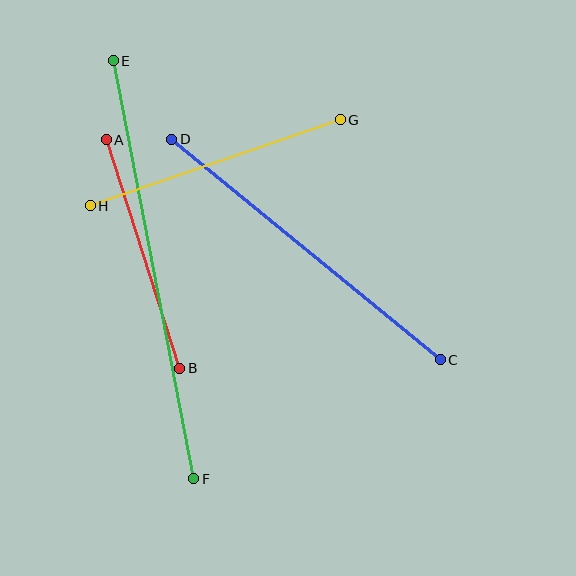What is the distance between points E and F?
The distance is approximately 425 pixels.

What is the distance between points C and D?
The distance is approximately 348 pixels.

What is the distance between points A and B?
The distance is approximately 240 pixels.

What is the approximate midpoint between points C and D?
The midpoint is at approximately (306, 249) pixels.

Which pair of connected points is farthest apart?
Points E and F are farthest apart.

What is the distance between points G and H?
The distance is approximately 264 pixels.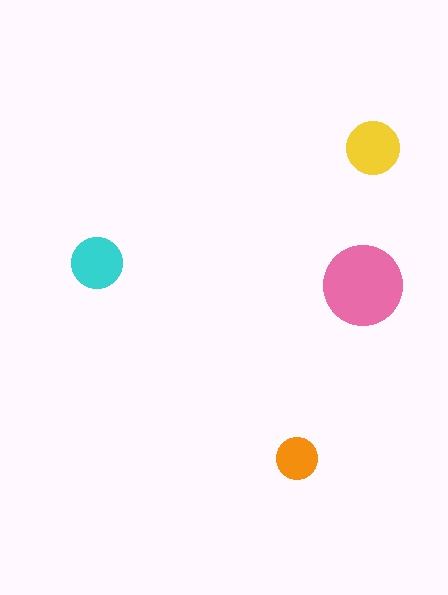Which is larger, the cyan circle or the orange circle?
The cyan one.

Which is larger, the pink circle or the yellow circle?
The pink one.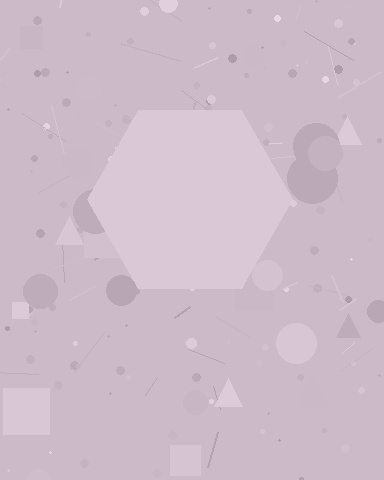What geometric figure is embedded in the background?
A hexagon is embedded in the background.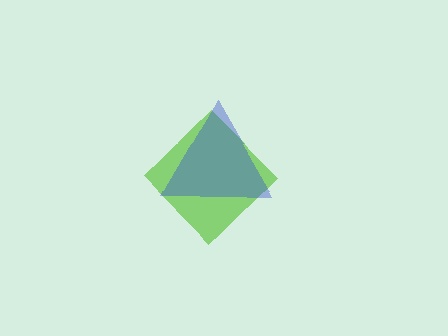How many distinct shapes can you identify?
There are 2 distinct shapes: a lime diamond, a blue triangle.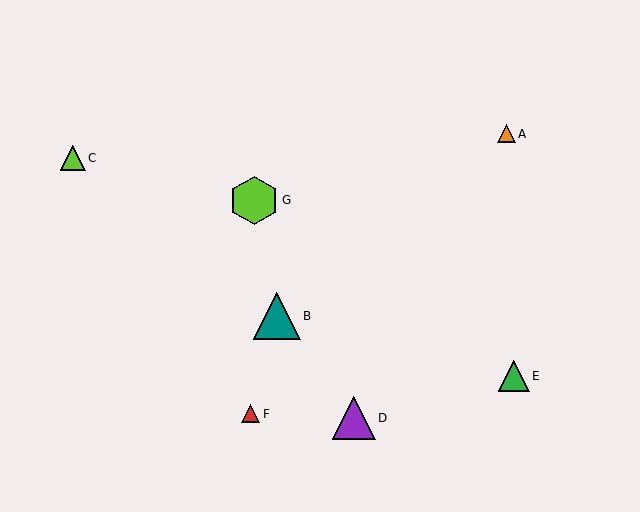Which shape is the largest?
The lime hexagon (labeled G) is the largest.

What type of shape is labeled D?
Shape D is a purple triangle.